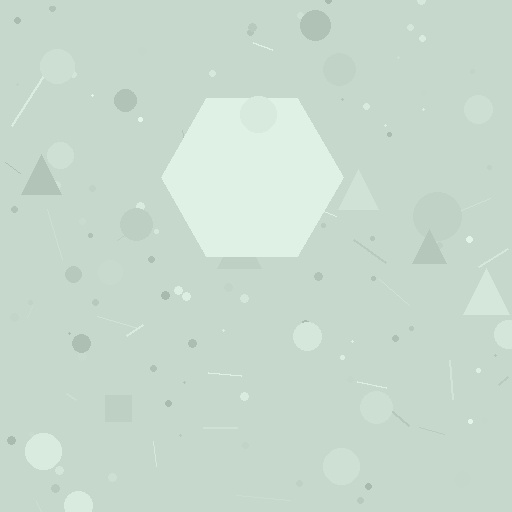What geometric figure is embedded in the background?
A hexagon is embedded in the background.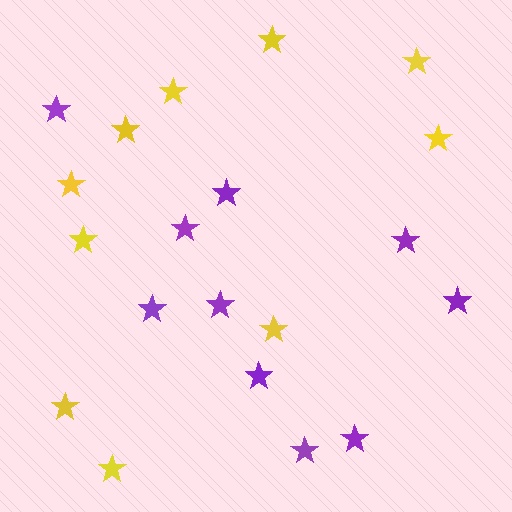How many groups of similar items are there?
There are 2 groups: one group of purple stars (10) and one group of yellow stars (10).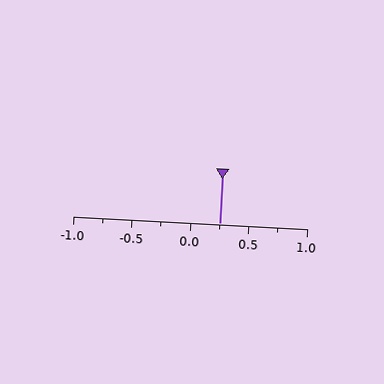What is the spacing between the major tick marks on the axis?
The major ticks are spaced 0.5 apart.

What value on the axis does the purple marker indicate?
The marker indicates approximately 0.25.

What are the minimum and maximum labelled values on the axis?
The axis runs from -1.0 to 1.0.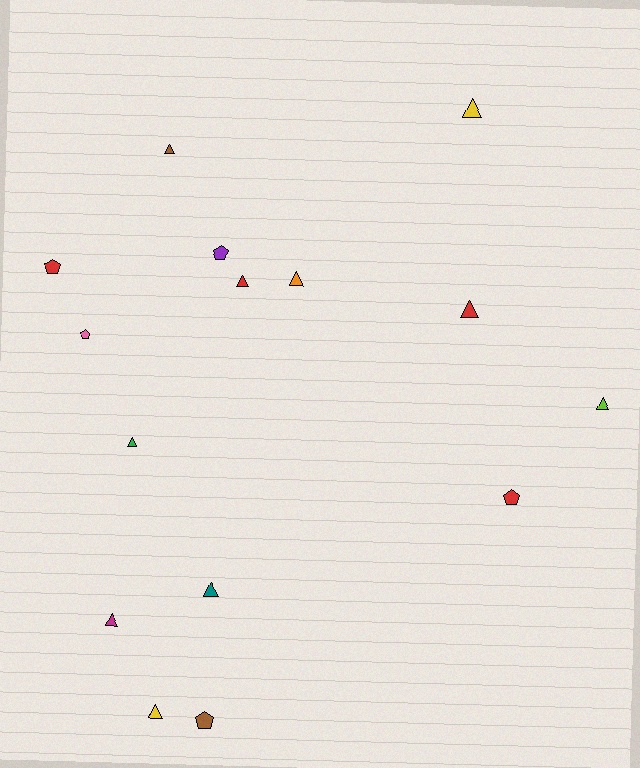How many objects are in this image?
There are 15 objects.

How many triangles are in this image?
There are 10 triangles.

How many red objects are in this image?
There are 4 red objects.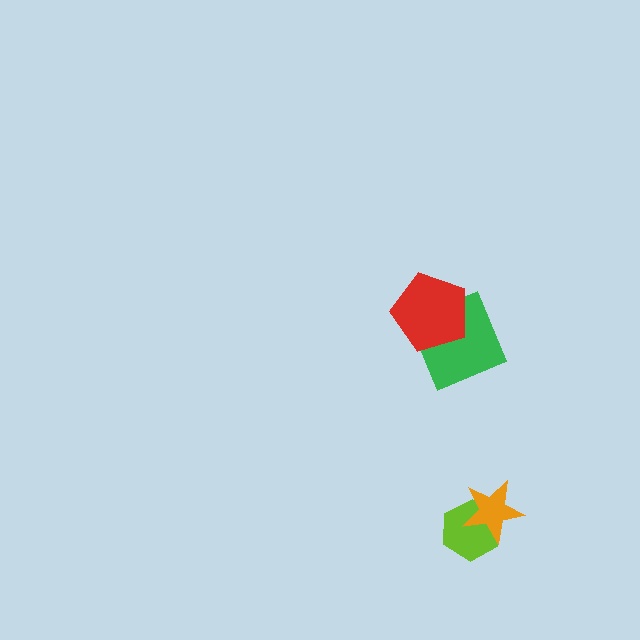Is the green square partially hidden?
Yes, it is partially covered by another shape.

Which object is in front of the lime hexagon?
The orange star is in front of the lime hexagon.